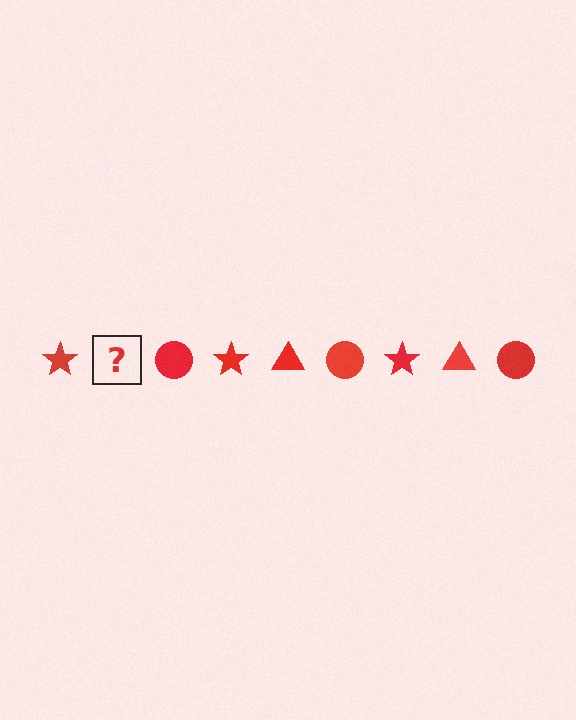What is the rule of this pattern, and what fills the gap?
The rule is that the pattern cycles through star, triangle, circle shapes in red. The gap should be filled with a red triangle.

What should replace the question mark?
The question mark should be replaced with a red triangle.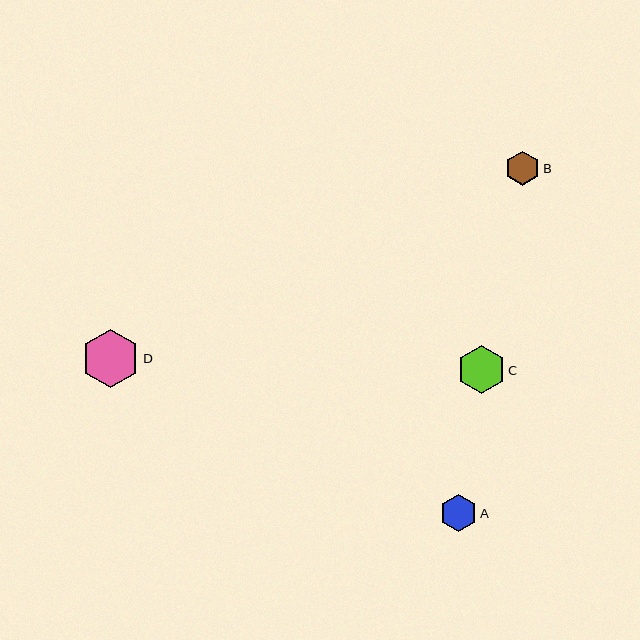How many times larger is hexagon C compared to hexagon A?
Hexagon C is approximately 1.3 times the size of hexagon A.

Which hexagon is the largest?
Hexagon D is the largest with a size of approximately 58 pixels.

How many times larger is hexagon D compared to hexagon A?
Hexagon D is approximately 1.6 times the size of hexagon A.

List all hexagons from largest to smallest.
From largest to smallest: D, C, A, B.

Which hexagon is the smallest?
Hexagon B is the smallest with a size of approximately 34 pixels.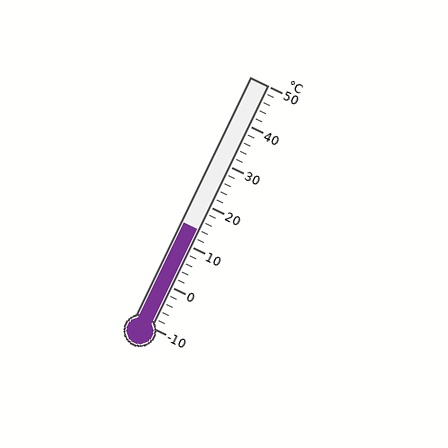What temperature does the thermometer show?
The thermometer shows approximately 14°C.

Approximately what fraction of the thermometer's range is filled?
The thermometer is filled to approximately 40% of its range.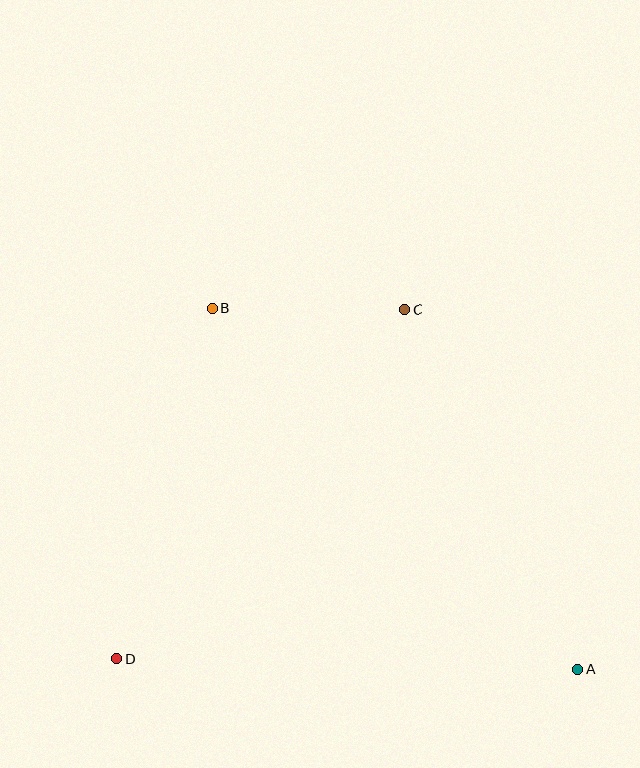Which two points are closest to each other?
Points B and C are closest to each other.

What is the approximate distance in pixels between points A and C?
The distance between A and C is approximately 399 pixels.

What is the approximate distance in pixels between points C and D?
The distance between C and D is approximately 453 pixels.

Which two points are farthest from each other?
Points A and B are farthest from each other.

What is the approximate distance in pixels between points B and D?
The distance between B and D is approximately 363 pixels.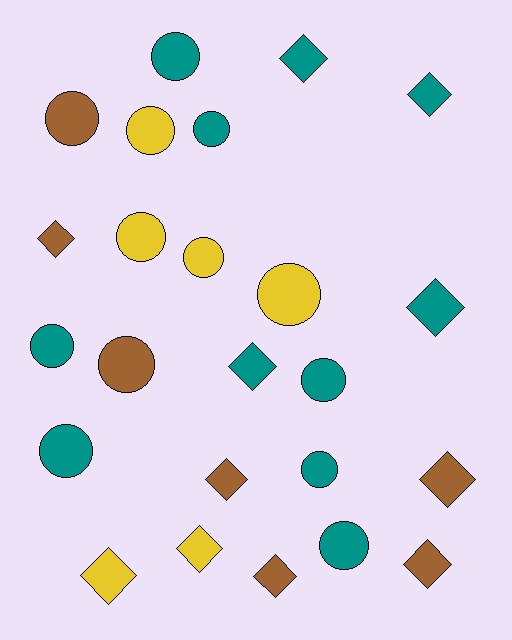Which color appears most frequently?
Teal, with 11 objects.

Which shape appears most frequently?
Circle, with 13 objects.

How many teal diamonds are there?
There are 4 teal diamonds.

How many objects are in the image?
There are 24 objects.